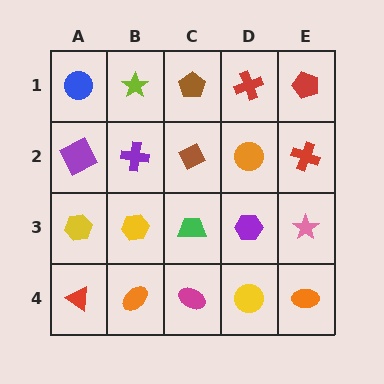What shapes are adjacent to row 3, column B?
A purple cross (row 2, column B), an orange ellipse (row 4, column B), a yellow hexagon (row 3, column A), a green trapezoid (row 3, column C).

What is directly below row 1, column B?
A purple cross.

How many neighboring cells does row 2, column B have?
4.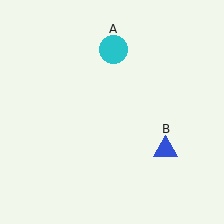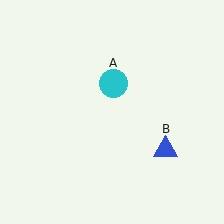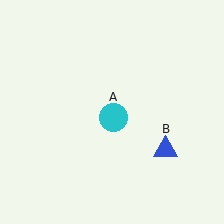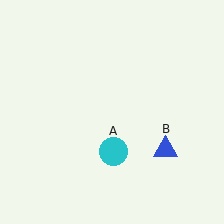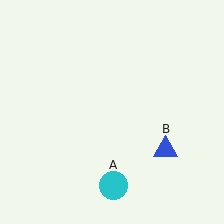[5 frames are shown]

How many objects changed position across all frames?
1 object changed position: cyan circle (object A).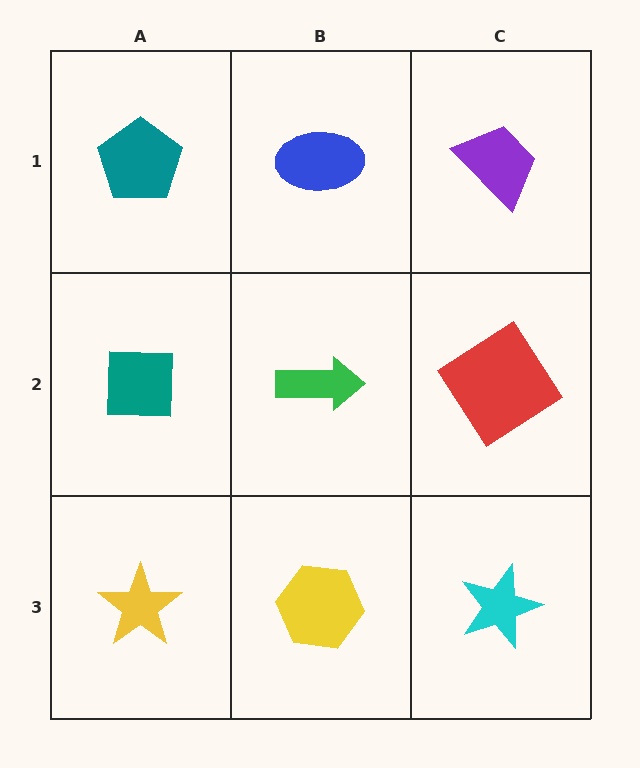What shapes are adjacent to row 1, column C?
A red diamond (row 2, column C), a blue ellipse (row 1, column B).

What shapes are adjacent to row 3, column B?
A green arrow (row 2, column B), a yellow star (row 3, column A), a cyan star (row 3, column C).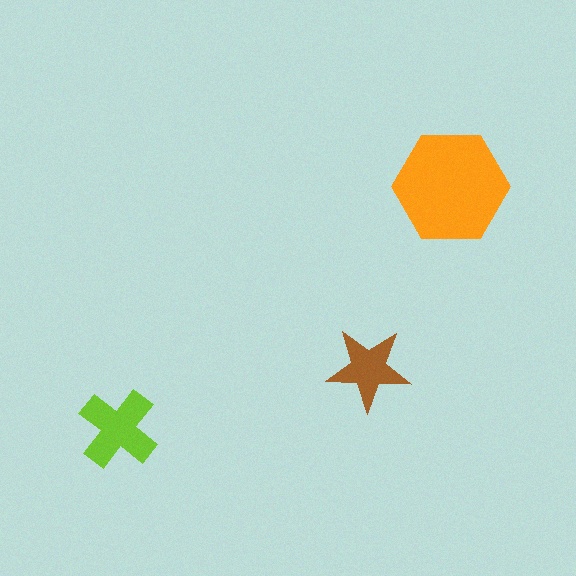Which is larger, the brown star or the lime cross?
The lime cross.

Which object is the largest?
The orange hexagon.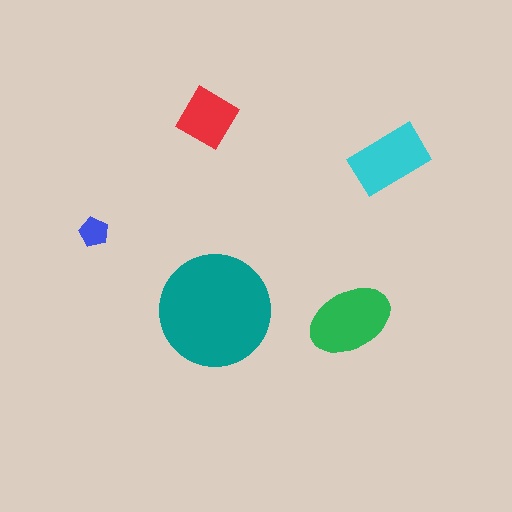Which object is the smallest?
The blue pentagon.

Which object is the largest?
The teal circle.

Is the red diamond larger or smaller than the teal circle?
Smaller.